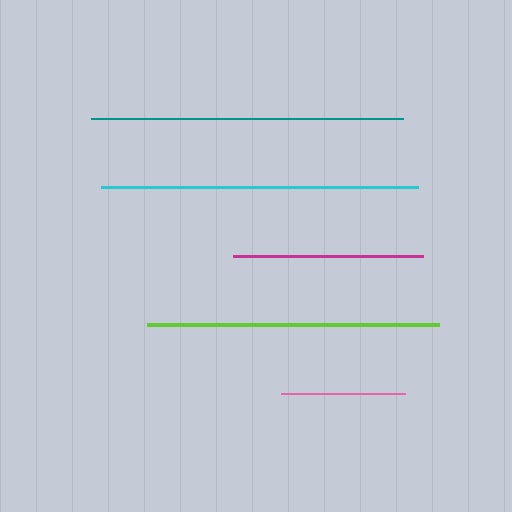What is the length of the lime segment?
The lime segment is approximately 292 pixels long.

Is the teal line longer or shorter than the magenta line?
The teal line is longer than the magenta line.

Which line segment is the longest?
The cyan line is the longest at approximately 317 pixels.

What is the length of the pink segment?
The pink segment is approximately 124 pixels long.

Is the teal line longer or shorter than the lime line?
The teal line is longer than the lime line.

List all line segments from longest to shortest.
From longest to shortest: cyan, teal, lime, magenta, pink.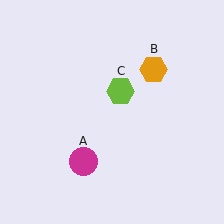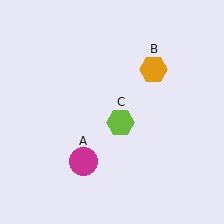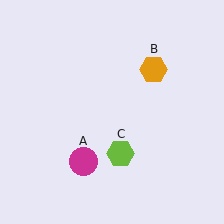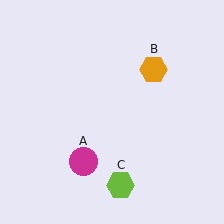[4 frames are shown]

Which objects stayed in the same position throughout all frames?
Magenta circle (object A) and orange hexagon (object B) remained stationary.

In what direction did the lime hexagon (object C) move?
The lime hexagon (object C) moved down.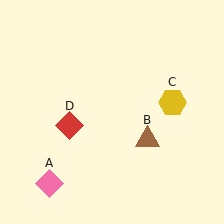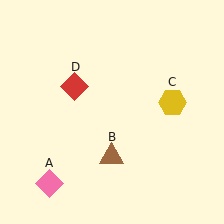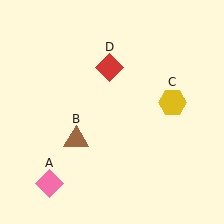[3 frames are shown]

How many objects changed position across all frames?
2 objects changed position: brown triangle (object B), red diamond (object D).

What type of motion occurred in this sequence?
The brown triangle (object B), red diamond (object D) rotated clockwise around the center of the scene.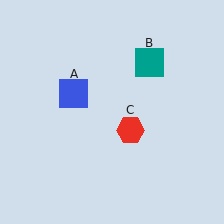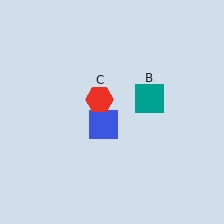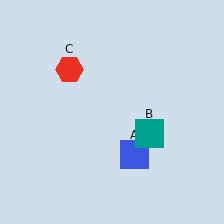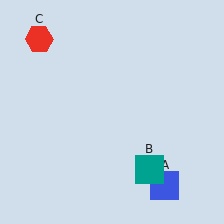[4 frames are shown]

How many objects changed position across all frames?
3 objects changed position: blue square (object A), teal square (object B), red hexagon (object C).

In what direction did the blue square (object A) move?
The blue square (object A) moved down and to the right.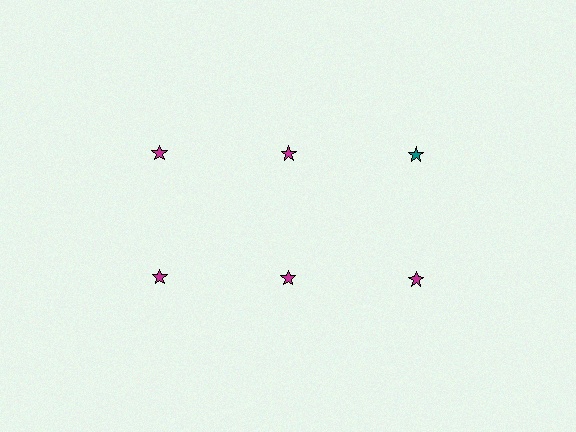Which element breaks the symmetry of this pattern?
The teal star in the top row, center column breaks the symmetry. All other shapes are magenta stars.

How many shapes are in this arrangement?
There are 6 shapes arranged in a grid pattern.